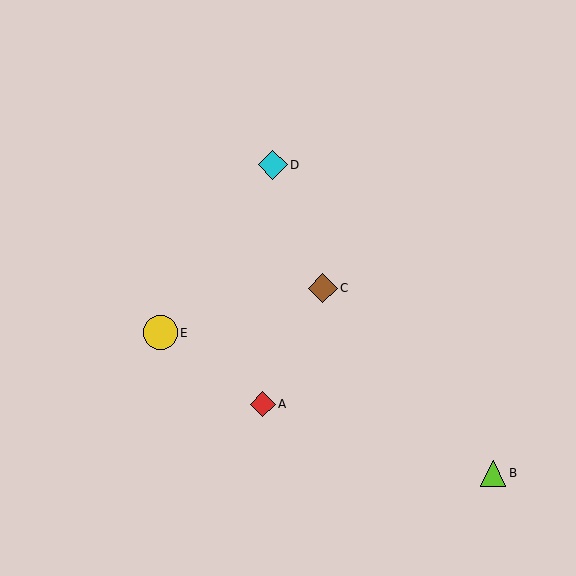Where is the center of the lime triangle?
The center of the lime triangle is at (493, 473).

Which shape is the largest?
The yellow circle (labeled E) is the largest.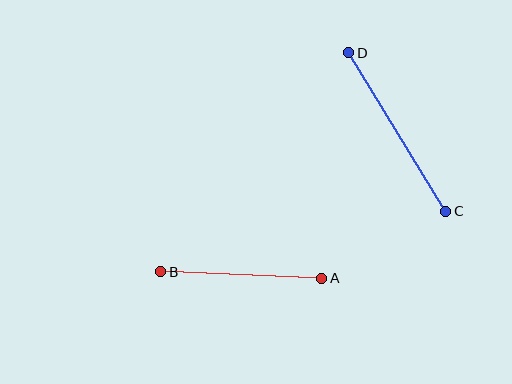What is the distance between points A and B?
The distance is approximately 161 pixels.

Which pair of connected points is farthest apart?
Points C and D are farthest apart.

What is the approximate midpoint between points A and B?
The midpoint is at approximately (241, 275) pixels.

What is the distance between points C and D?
The distance is approximately 186 pixels.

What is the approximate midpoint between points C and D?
The midpoint is at approximately (397, 132) pixels.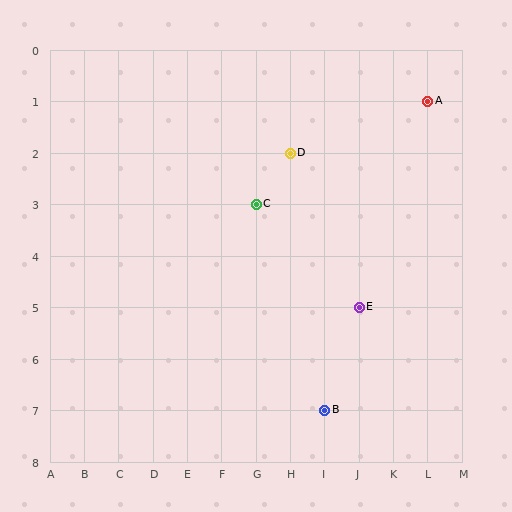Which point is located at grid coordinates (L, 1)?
Point A is at (L, 1).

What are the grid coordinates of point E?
Point E is at grid coordinates (J, 5).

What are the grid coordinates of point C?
Point C is at grid coordinates (G, 3).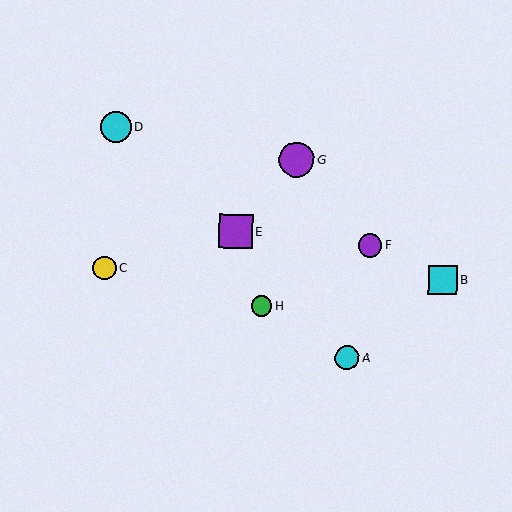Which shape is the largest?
The purple circle (labeled G) is the largest.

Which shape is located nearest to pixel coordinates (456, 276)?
The cyan square (labeled B) at (443, 280) is nearest to that location.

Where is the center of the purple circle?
The center of the purple circle is at (296, 159).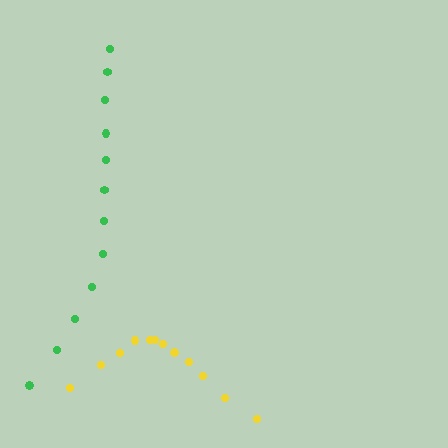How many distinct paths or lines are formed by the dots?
There are 2 distinct paths.